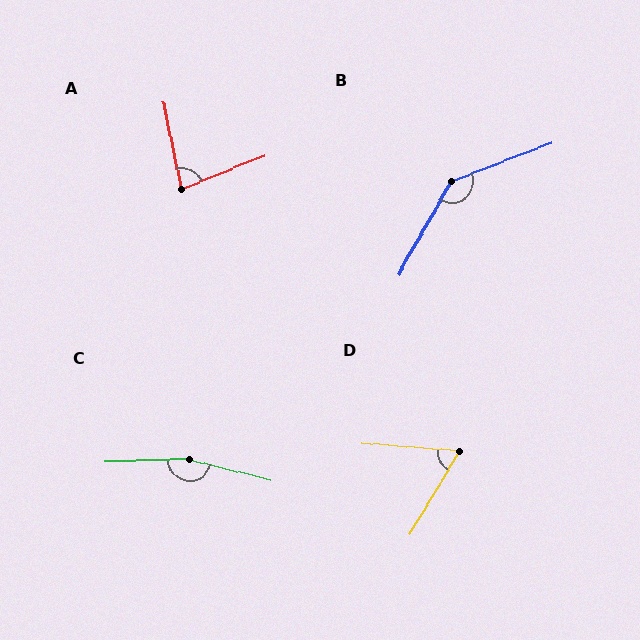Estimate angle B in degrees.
Approximately 141 degrees.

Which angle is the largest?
C, at approximately 164 degrees.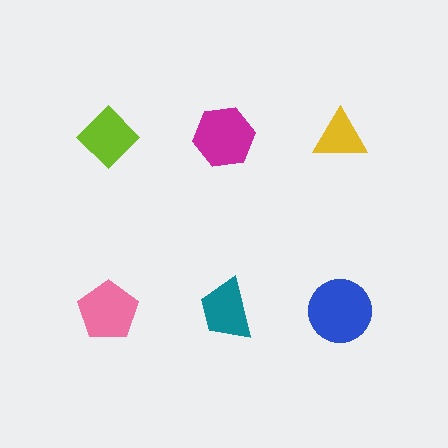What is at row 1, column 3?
A yellow triangle.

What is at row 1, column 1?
A lime diamond.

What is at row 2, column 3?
A blue circle.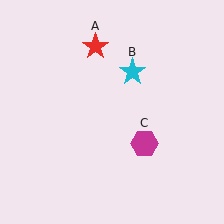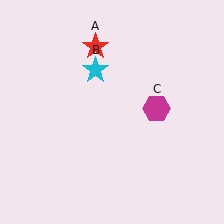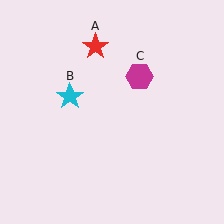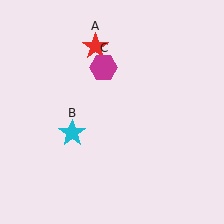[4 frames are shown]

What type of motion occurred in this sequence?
The cyan star (object B), magenta hexagon (object C) rotated counterclockwise around the center of the scene.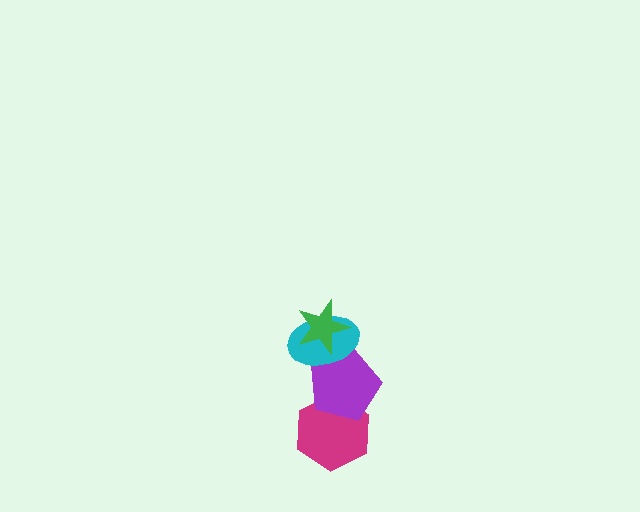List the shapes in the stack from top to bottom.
From top to bottom: the green star, the cyan ellipse, the purple pentagon, the magenta hexagon.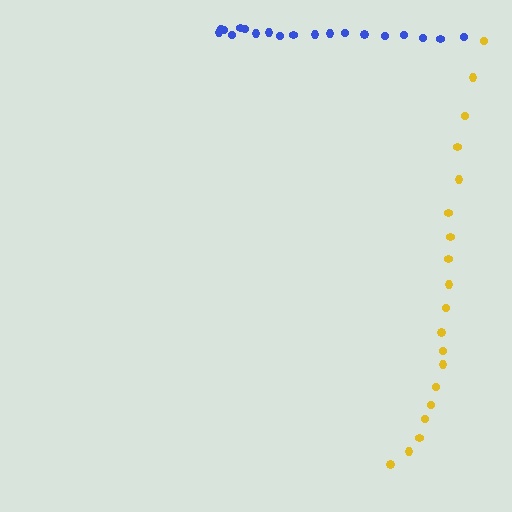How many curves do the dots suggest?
There are 2 distinct paths.